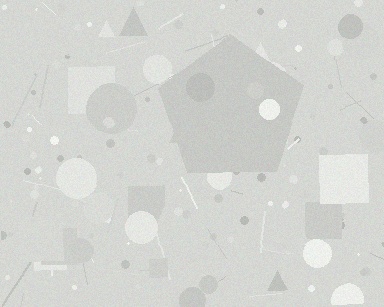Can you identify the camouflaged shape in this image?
The camouflaged shape is a pentagon.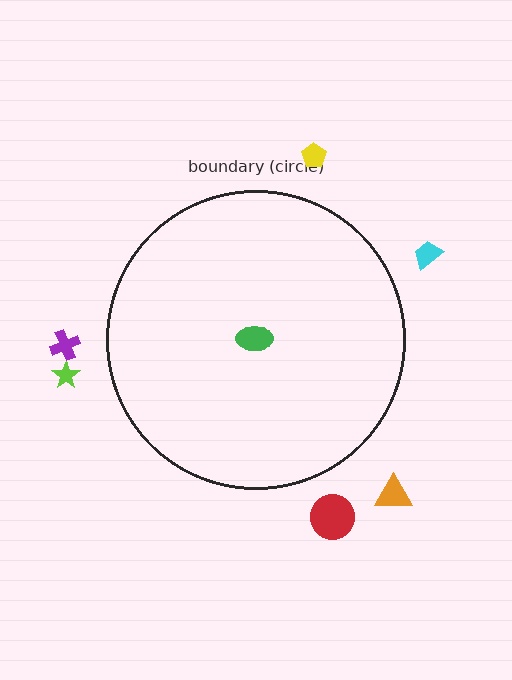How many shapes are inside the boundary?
1 inside, 6 outside.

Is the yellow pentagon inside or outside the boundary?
Outside.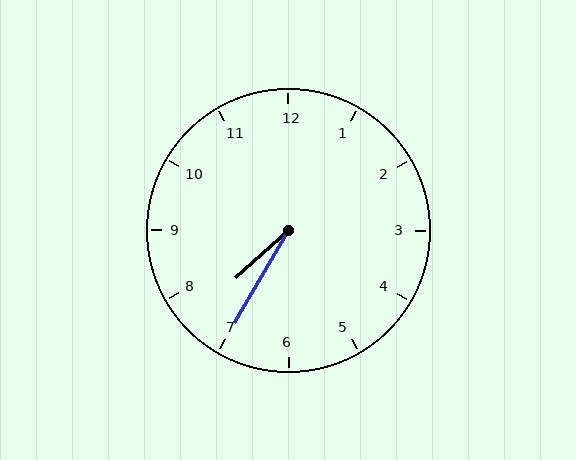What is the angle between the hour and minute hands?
Approximately 18 degrees.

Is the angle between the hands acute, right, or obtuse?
It is acute.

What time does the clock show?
7:35.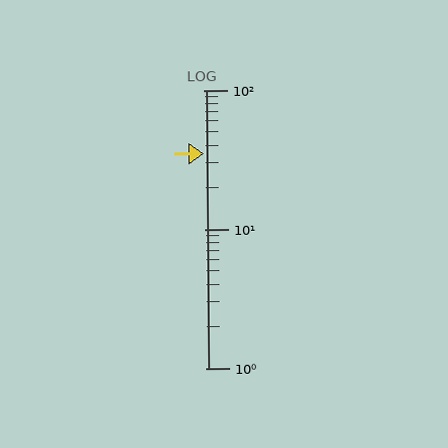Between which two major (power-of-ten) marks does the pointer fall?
The pointer is between 10 and 100.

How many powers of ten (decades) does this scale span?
The scale spans 2 decades, from 1 to 100.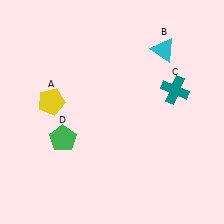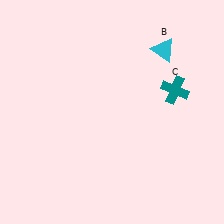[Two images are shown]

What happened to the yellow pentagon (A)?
The yellow pentagon (A) was removed in Image 2. It was in the top-left area of Image 1.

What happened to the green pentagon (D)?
The green pentagon (D) was removed in Image 2. It was in the bottom-left area of Image 1.